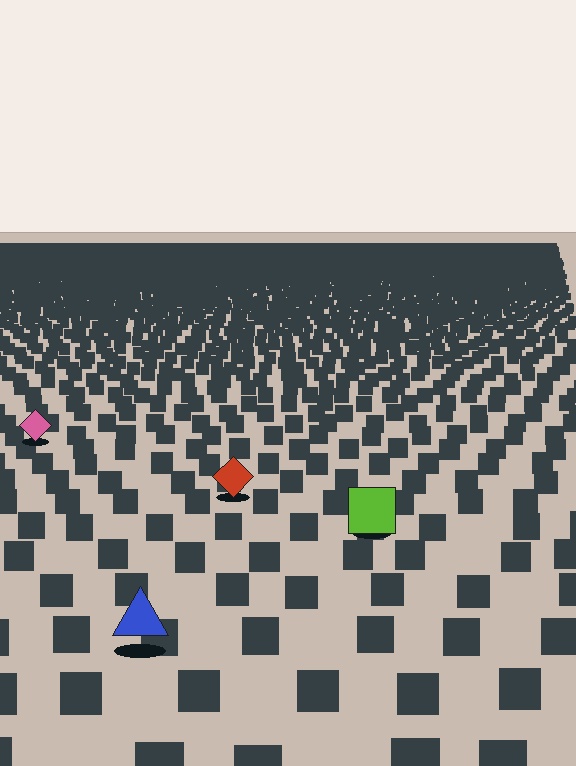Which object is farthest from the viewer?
The pink diamond is farthest from the viewer. It appears smaller and the ground texture around it is denser.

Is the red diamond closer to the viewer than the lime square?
No. The lime square is closer — you can tell from the texture gradient: the ground texture is coarser near it.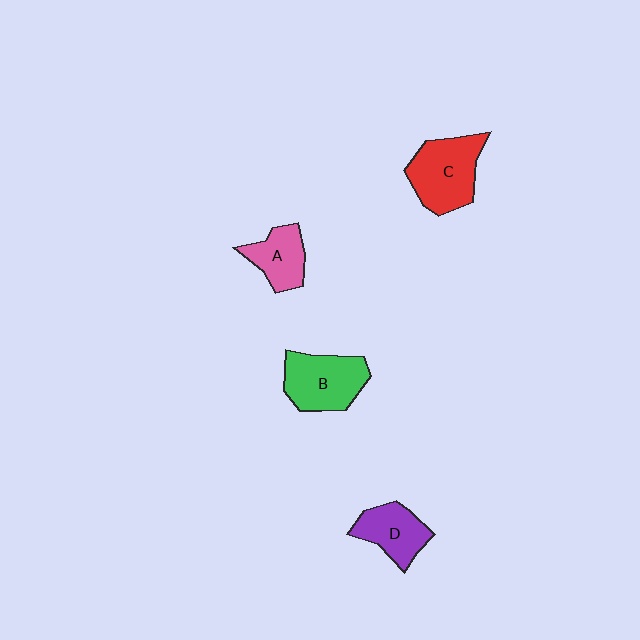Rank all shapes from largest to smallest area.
From largest to smallest: C (red), B (green), D (purple), A (pink).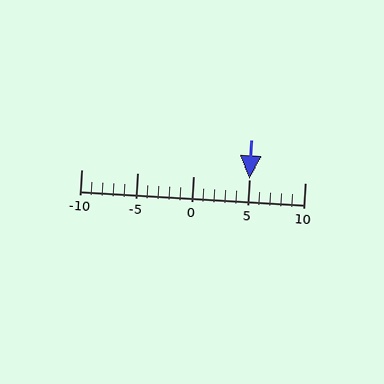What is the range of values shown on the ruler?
The ruler shows values from -10 to 10.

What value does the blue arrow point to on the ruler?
The blue arrow points to approximately 5.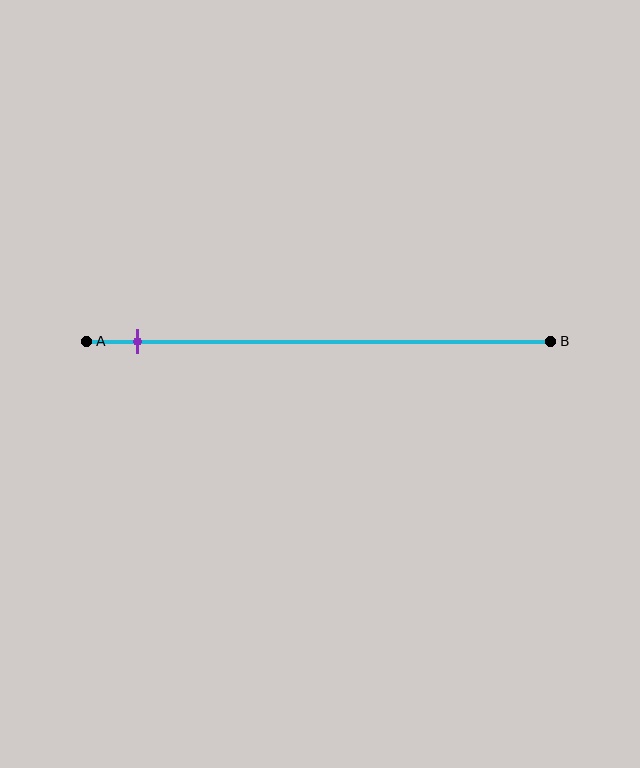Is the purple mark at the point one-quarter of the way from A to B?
No, the mark is at about 10% from A, not at the 25% one-quarter point.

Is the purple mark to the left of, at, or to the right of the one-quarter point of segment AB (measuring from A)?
The purple mark is to the left of the one-quarter point of segment AB.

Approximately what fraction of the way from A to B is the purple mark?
The purple mark is approximately 10% of the way from A to B.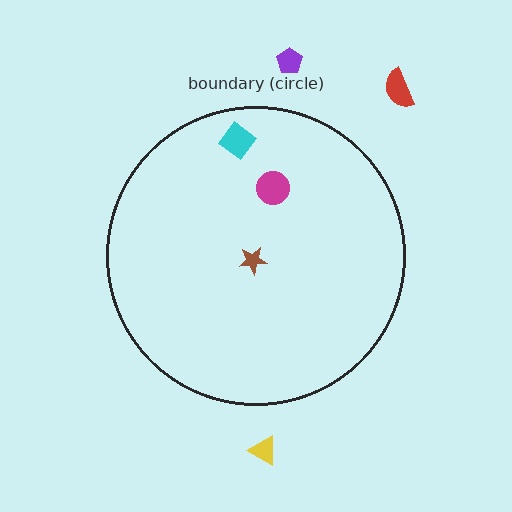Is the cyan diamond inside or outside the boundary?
Inside.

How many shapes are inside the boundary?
3 inside, 3 outside.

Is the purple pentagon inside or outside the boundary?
Outside.